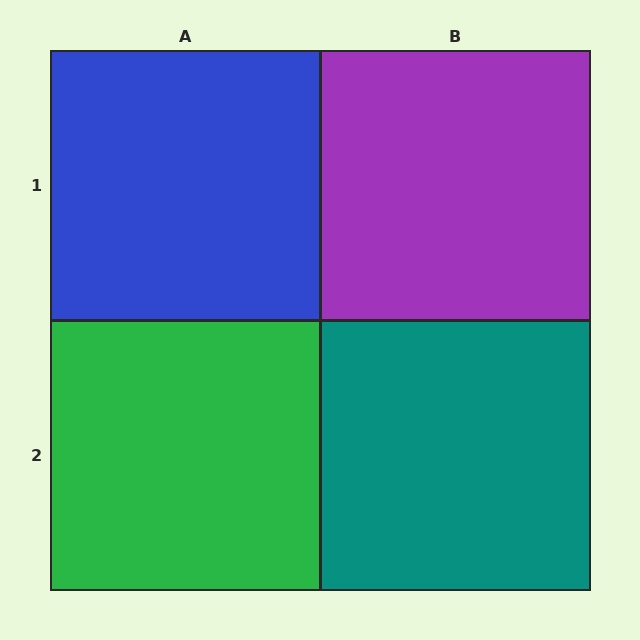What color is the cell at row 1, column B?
Purple.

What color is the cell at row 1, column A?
Blue.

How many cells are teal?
1 cell is teal.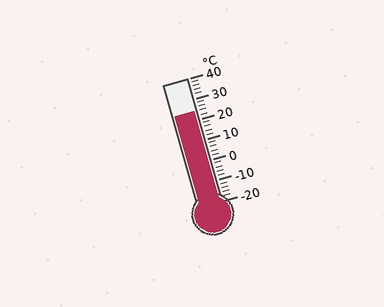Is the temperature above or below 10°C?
The temperature is above 10°C.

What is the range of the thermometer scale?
The thermometer scale ranges from -20°C to 40°C.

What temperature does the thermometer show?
The thermometer shows approximately 24°C.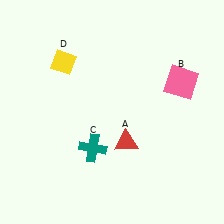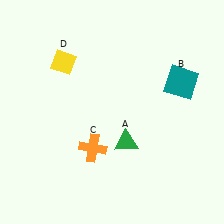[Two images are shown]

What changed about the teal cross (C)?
In Image 1, C is teal. In Image 2, it changed to orange.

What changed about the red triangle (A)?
In Image 1, A is red. In Image 2, it changed to green.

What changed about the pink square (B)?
In Image 1, B is pink. In Image 2, it changed to teal.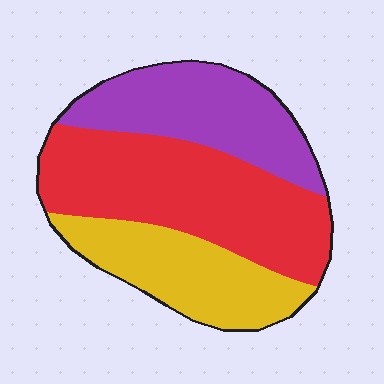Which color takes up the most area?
Red, at roughly 45%.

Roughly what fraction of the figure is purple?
Purple covers around 30% of the figure.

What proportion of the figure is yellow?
Yellow takes up about one quarter (1/4) of the figure.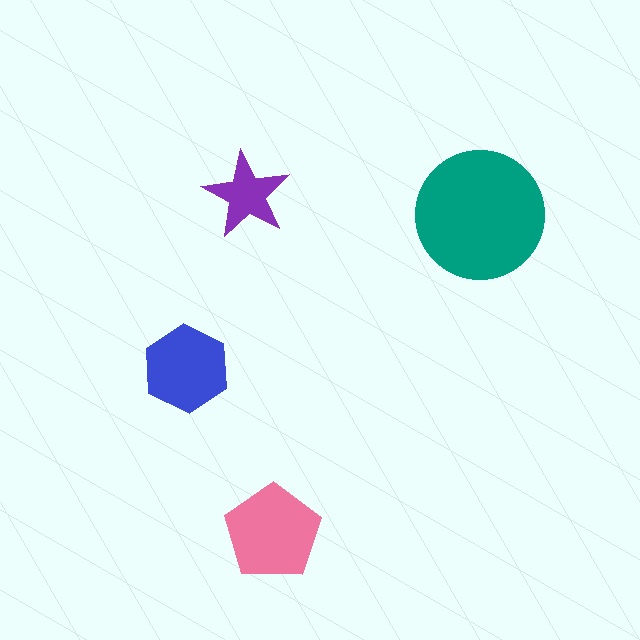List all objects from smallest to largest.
The purple star, the blue hexagon, the pink pentagon, the teal circle.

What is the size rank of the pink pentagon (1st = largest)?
2nd.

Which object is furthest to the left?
The blue hexagon is leftmost.